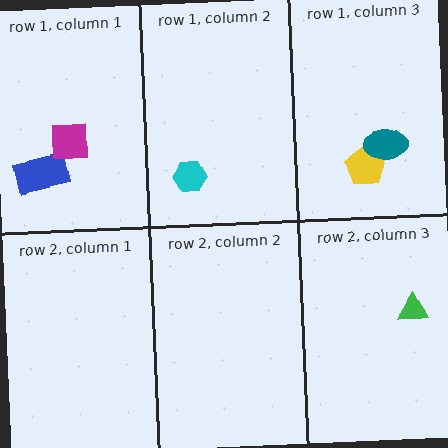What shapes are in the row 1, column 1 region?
The blue rectangle, the magenta square.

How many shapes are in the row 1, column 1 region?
2.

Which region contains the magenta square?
The row 1, column 1 region.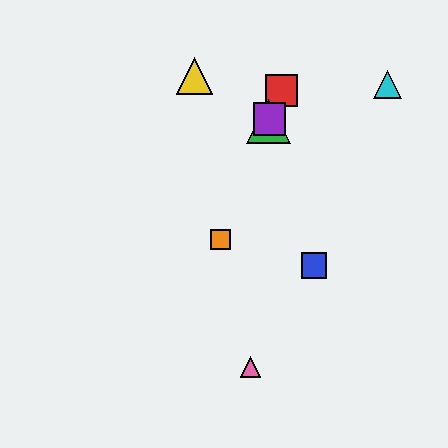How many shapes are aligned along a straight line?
4 shapes (the red square, the green triangle, the purple square, the orange square) are aligned along a straight line.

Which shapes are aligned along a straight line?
The red square, the green triangle, the purple square, the orange square are aligned along a straight line.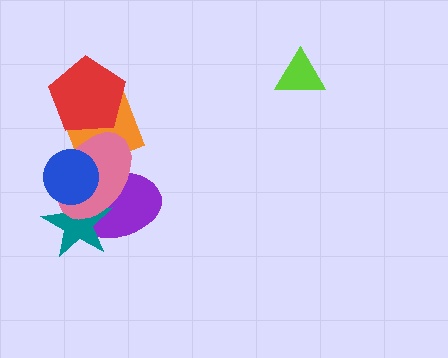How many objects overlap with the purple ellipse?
4 objects overlap with the purple ellipse.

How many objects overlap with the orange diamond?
4 objects overlap with the orange diamond.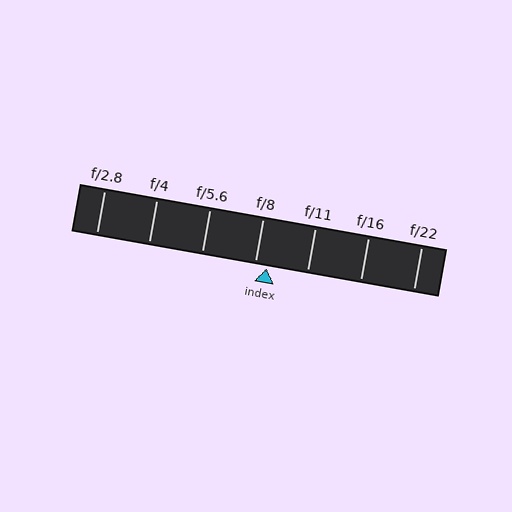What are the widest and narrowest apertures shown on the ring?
The widest aperture shown is f/2.8 and the narrowest is f/22.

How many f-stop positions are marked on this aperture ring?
There are 7 f-stop positions marked.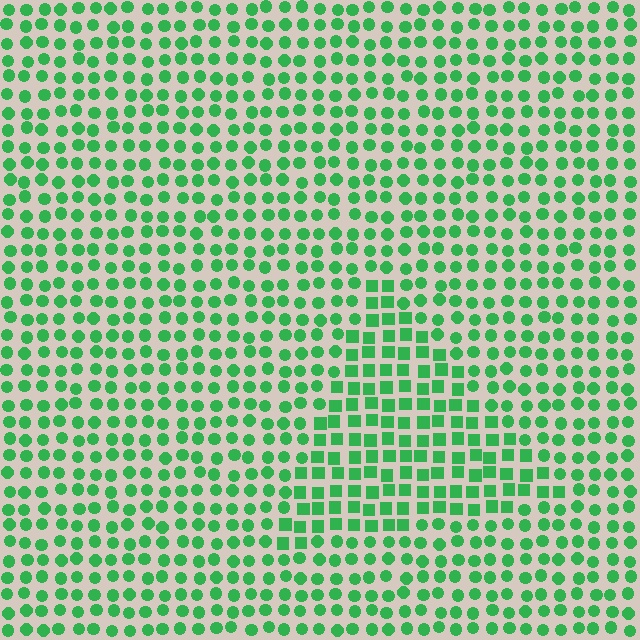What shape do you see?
I see a triangle.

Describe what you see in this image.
The image is filled with small green elements arranged in a uniform grid. A triangle-shaped region contains squares, while the surrounding area contains circles. The boundary is defined purely by the change in element shape.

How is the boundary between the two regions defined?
The boundary is defined by a change in element shape: squares inside vs. circles outside. All elements share the same color and spacing.